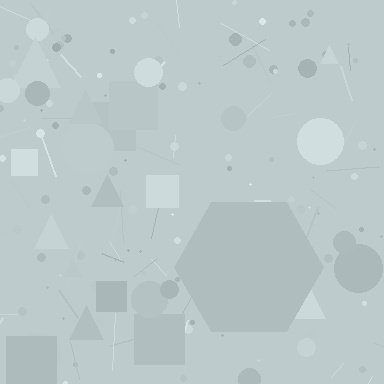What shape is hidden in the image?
A hexagon is hidden in the image.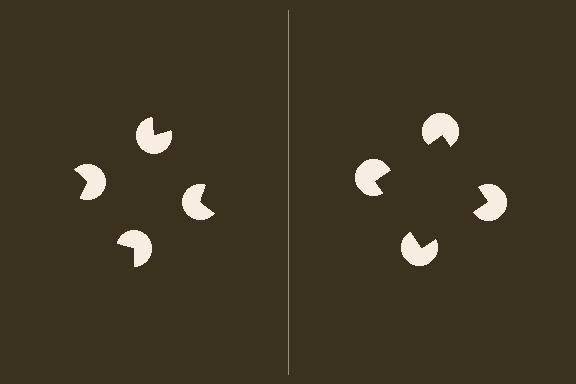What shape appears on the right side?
An illusory square.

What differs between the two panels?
The pac-man discs are positioned identically on both sides; only the wedge orientations differ. On the right they align to a square; on the left they are misaligned.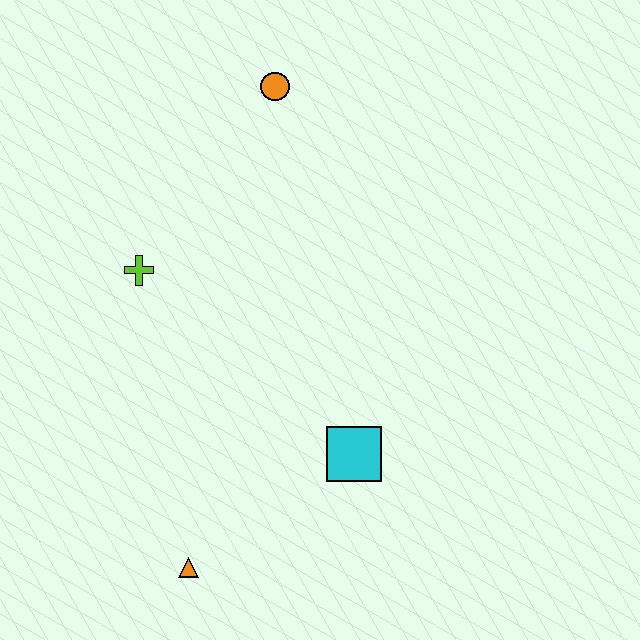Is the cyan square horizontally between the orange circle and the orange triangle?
No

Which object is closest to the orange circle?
The lime cross is closest to the orange circle.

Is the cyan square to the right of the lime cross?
Yes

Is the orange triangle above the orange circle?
No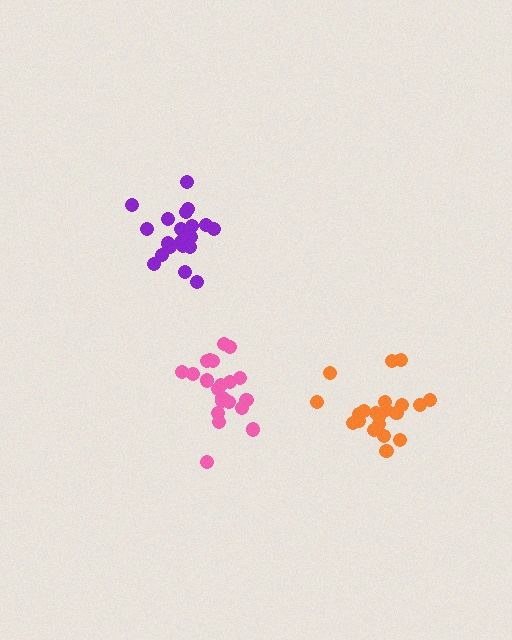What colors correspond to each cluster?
The clusters are colored: purple, pink, orange.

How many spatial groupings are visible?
There are 3 spatial groupings.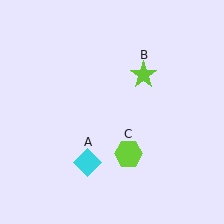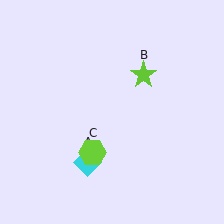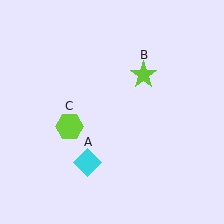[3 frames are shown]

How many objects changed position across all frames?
1 object changed position: lime hexagon (object C).